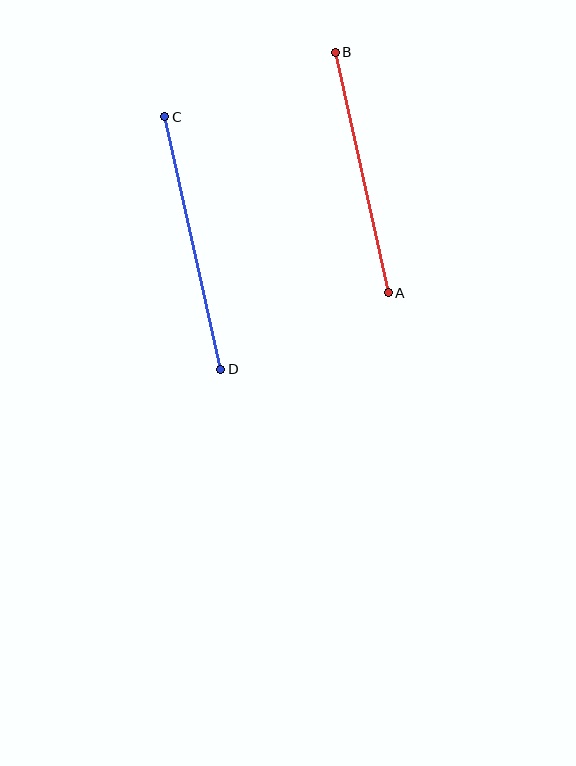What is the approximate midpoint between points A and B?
The midpoint is at approximately (362, 172) pixels.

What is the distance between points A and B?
The distance is approximately 246 pixels.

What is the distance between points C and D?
The distance is approximately 259 pixels.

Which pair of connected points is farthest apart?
Points C and D are farthest apart.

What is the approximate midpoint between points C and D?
The midpoint is at approximately (193, 243) pixels.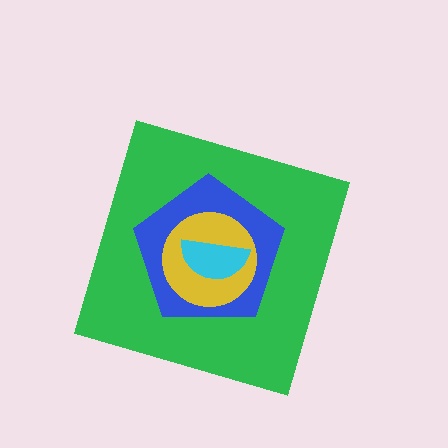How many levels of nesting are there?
4.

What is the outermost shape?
The green diamond.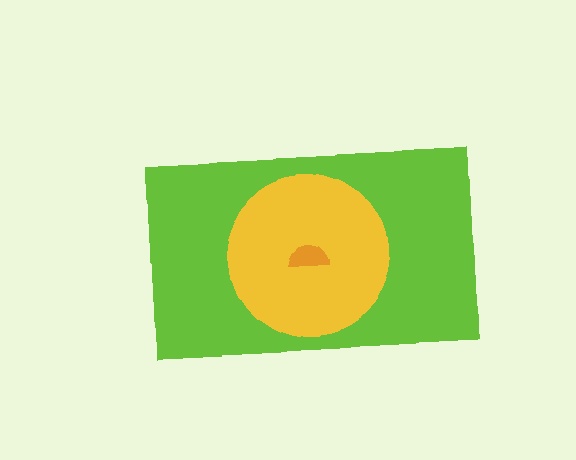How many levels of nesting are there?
3.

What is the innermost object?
The orange semicircle.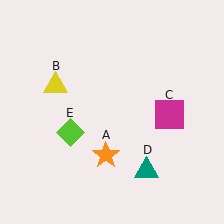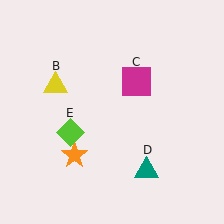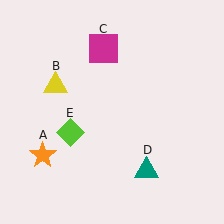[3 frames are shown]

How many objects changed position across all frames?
2 objects changed position: orange star (object A), magenta square (object C).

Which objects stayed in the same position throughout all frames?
Yellow triangle (object B) and teal triangle (object D) and lime diamond (object E) remained stationary.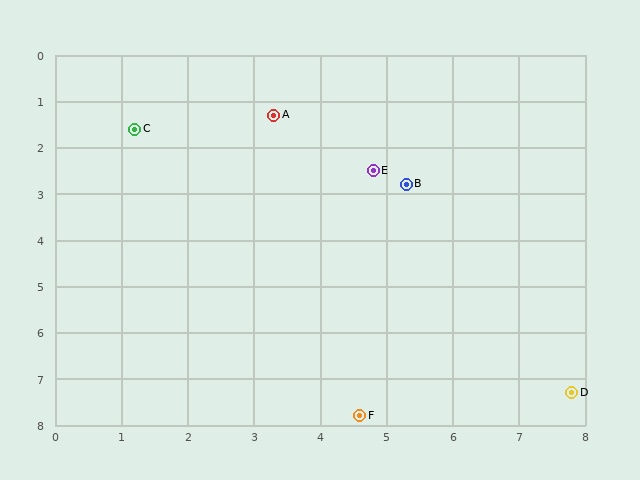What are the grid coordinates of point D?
Point D is at approximately (7.8, 7.3).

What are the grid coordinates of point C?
Point C is at approximately (1.2, 1.6).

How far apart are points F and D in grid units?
Points F and D are about 3.2 grid units apart.